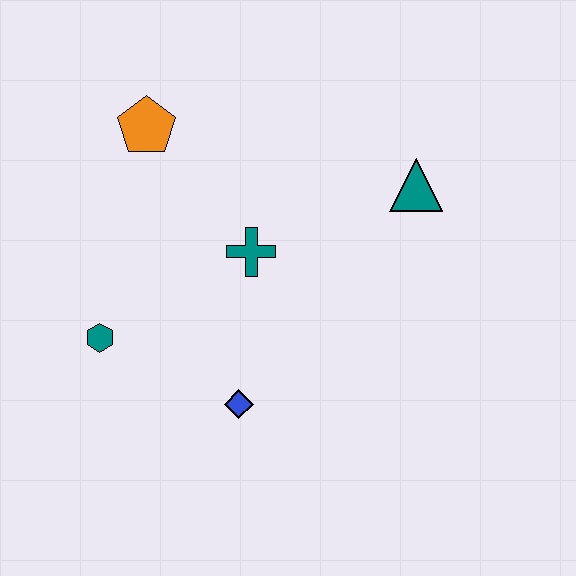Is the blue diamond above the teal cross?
No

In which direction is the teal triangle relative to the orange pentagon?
The teal triangle is to the right of the orange pentagon.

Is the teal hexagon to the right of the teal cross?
No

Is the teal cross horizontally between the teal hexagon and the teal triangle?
Yes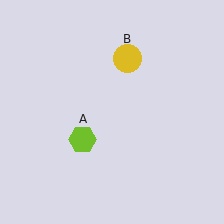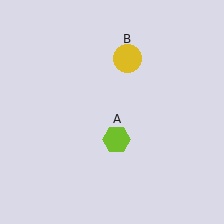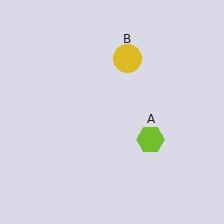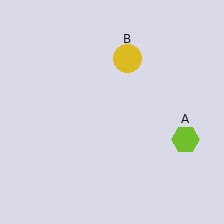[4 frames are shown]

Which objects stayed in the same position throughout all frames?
Yellow circle (object B) remained stationary.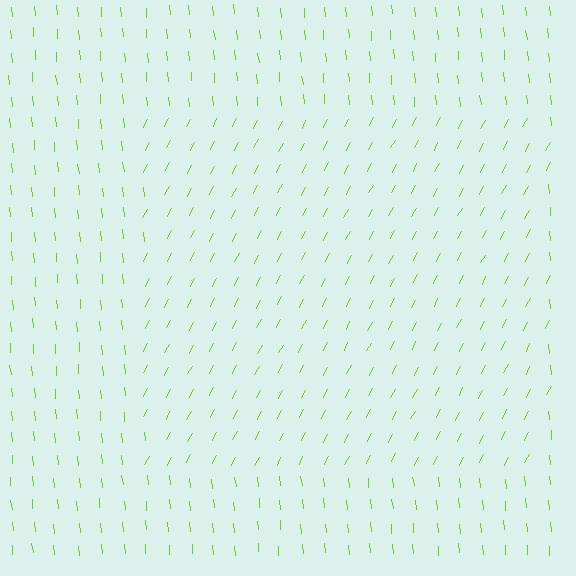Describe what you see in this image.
The image is filled with small lime line segments. A rectangle region in the image has lines oriented differently from the surrounding lines, creating a visible texture boundary.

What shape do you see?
I see a rectangle.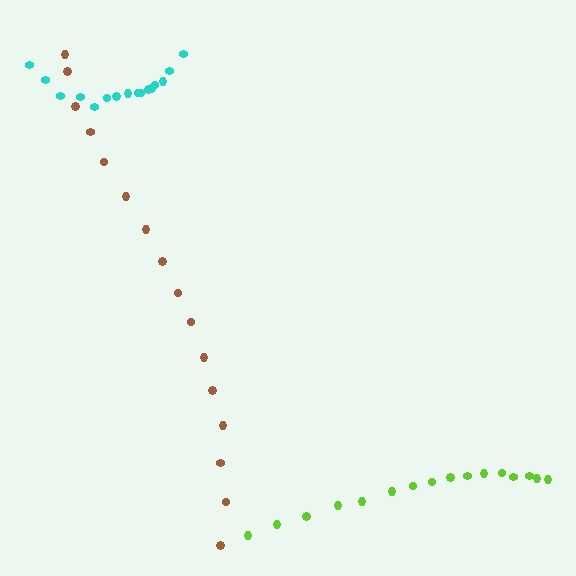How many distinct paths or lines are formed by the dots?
There are 3 distinct paths.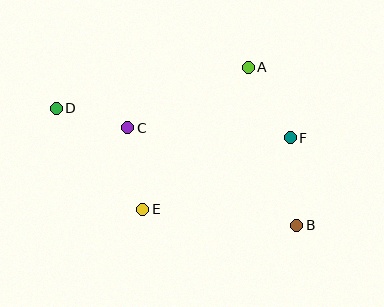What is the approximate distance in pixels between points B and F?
The distance between B and F is approximately 88 pixels.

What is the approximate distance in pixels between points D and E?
The distance between D and E is approximately 133 pixels.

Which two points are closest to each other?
Points C and D are closest to each other.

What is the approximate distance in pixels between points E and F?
The distance between E and F is approximately 164 pixels.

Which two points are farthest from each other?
Points B and D are farthest from each other.